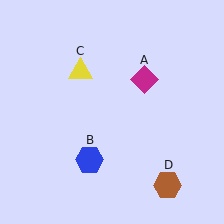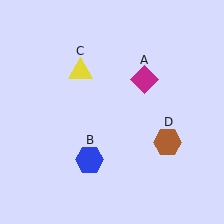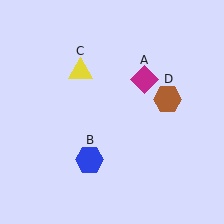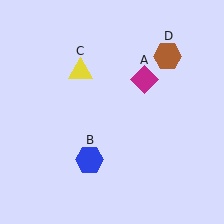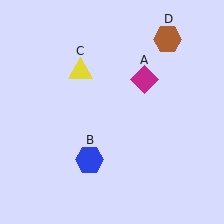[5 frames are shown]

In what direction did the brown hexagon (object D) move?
The brown hexagon (object D) moved up.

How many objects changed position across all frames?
1 object changed position: brown hexagon (object D).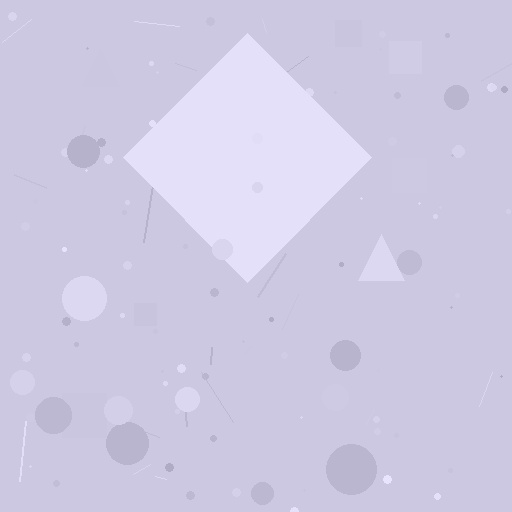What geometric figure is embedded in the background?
A diamond is embedded in the background.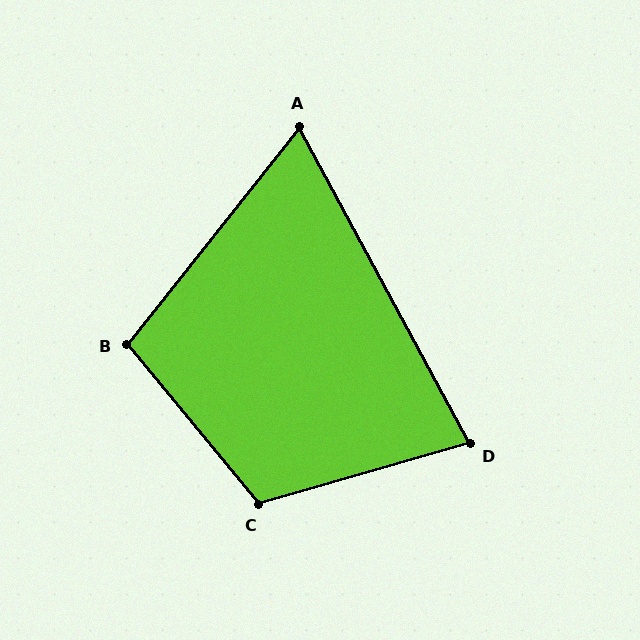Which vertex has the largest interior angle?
C, at approximately 113 degrees.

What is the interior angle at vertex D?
Approximately 78 degrees (acute).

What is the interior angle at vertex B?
Approximately 102 degrees (obtuse).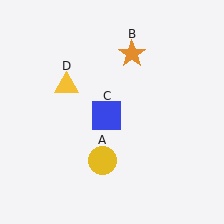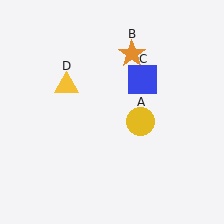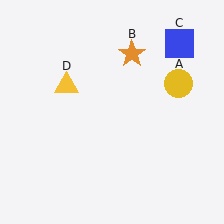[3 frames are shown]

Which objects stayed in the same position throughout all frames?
Orange star (object B) and yellow triangle (object D) remained stationary.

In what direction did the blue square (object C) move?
The blue square (object C) moved up and to the right.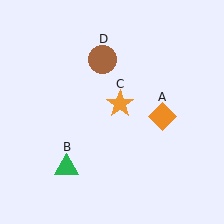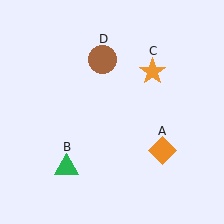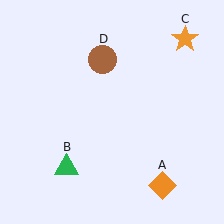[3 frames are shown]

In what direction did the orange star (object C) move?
The orange star (object C) moved up and to the right.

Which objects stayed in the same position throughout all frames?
Green triangle (object B) and brown circle (object D) remained stationary.